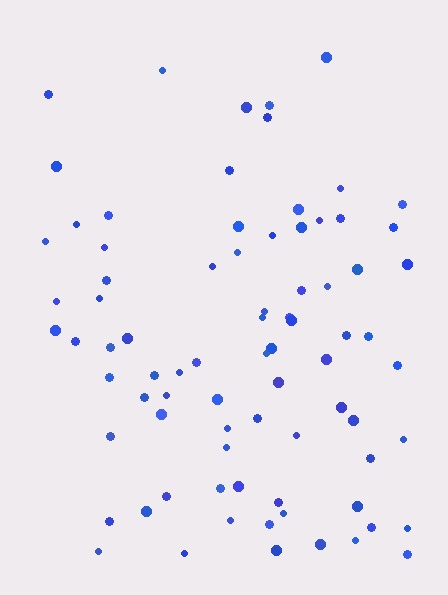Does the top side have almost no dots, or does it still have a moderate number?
Still a moderate number, just noticeably fewer than the bottom.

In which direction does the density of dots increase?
From top to bottom, with the bottom side densest.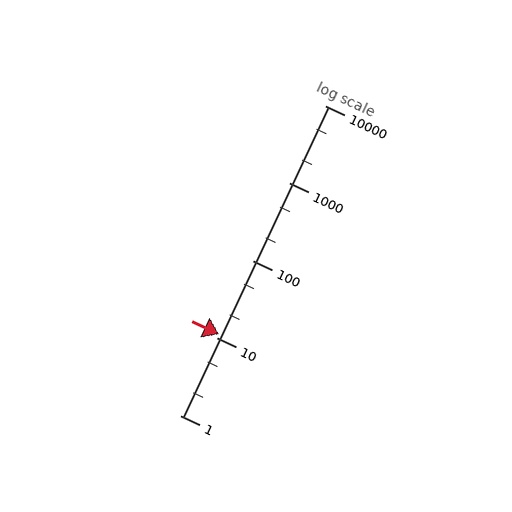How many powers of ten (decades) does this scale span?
The scale spans 4 decades, from 1 to 10000.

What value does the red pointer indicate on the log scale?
The pointer indicates approximately 11.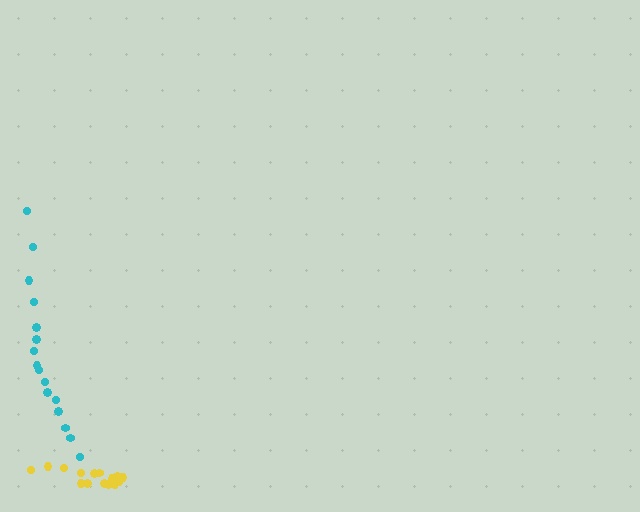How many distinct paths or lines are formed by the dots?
There are 2 distinct paths.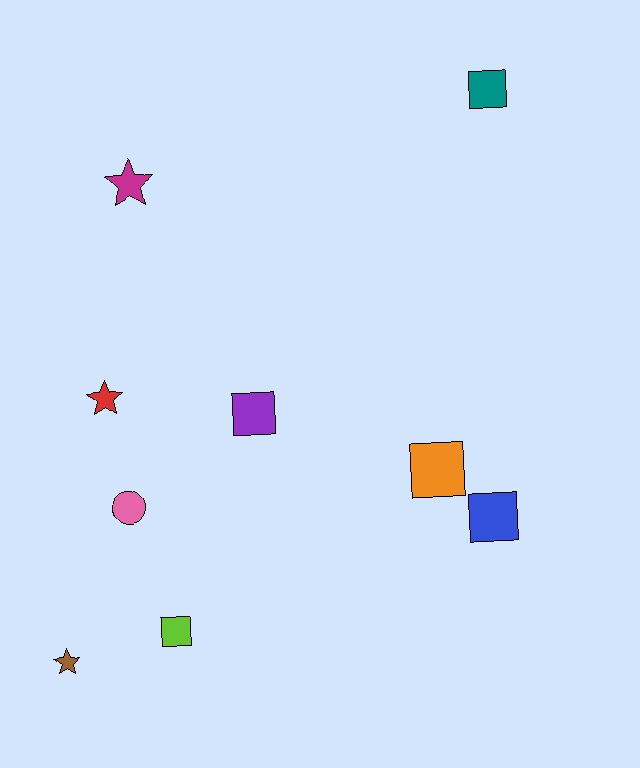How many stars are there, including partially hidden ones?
There are 3 stars.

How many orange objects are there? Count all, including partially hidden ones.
There is 1 orange object.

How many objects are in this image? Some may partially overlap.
There are 9 objects.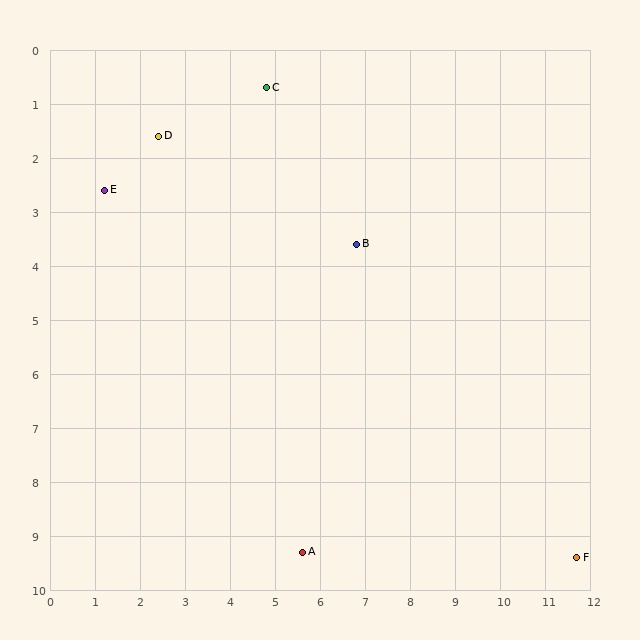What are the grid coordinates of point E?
Point E is at approximately (1.2, 2.6).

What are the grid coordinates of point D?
Point D is at approximately (2.4, 1.6).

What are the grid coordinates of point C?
Point C is at approximately (4.8, 0.7).